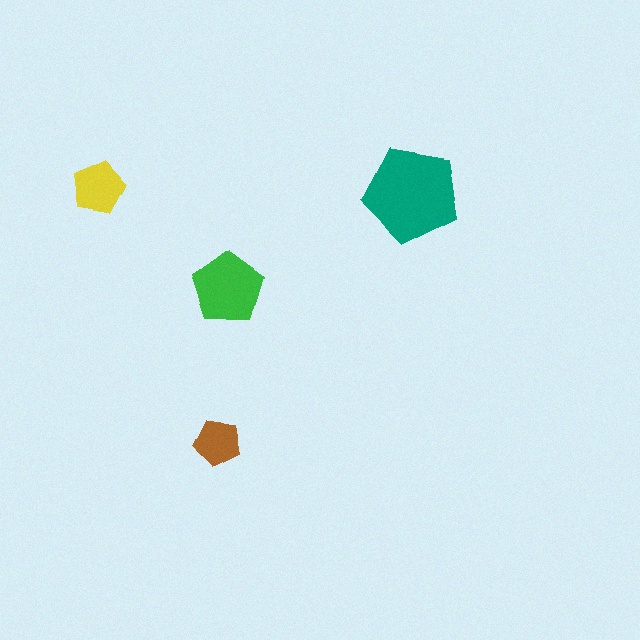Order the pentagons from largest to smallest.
the teal one, the green one, the yellow one, the brown one.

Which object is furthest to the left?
The yellow pentagon is leftmost.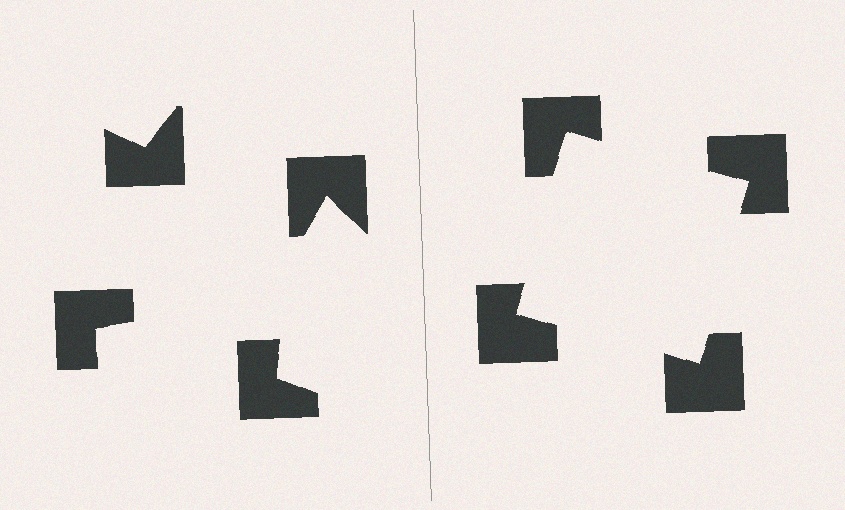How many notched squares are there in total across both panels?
8 — 4 on each side.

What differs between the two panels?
The notched squares are positioned identically on both sides; only the wedge orientations differ. On the right they align to a square; on the left they are misaligned.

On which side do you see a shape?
An illusory square appears on the right side. On the left side the wedge cuts are rotated, so no coherent shape forms.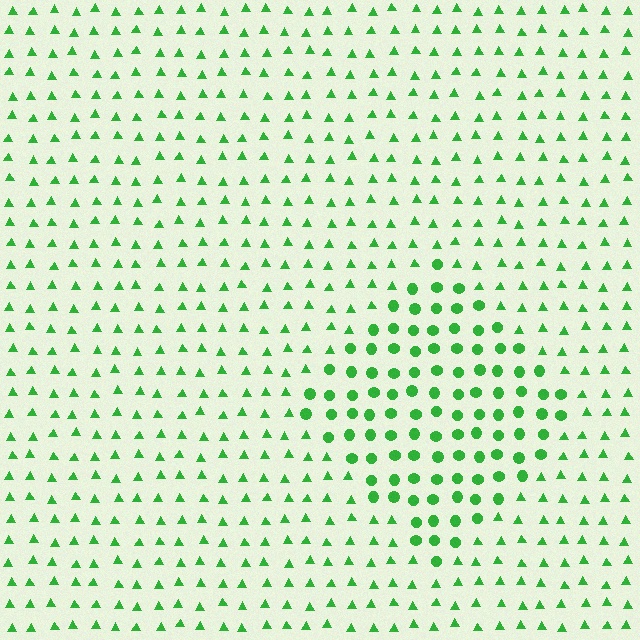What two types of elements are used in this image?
The image uses circles inside the diamond region and triangles outside it.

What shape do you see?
I see a diamond.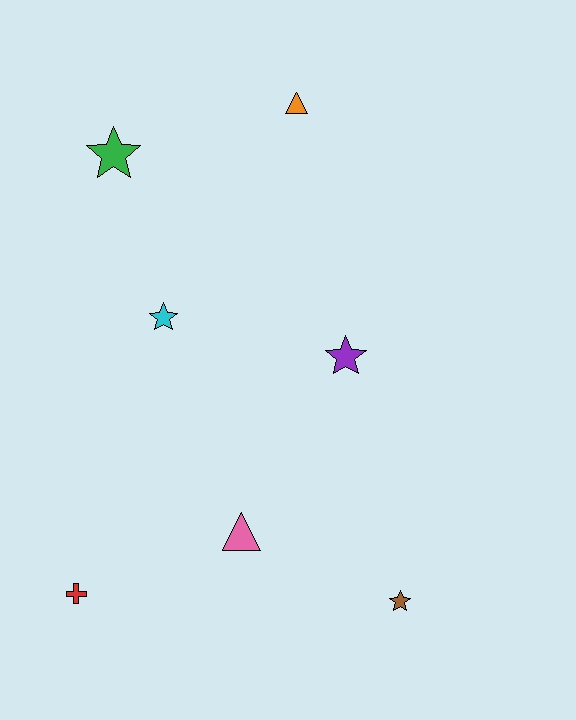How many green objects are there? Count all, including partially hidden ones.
There is 1 green object.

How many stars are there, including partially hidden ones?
There are 4 stars.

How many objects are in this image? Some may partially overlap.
There are 7 objects.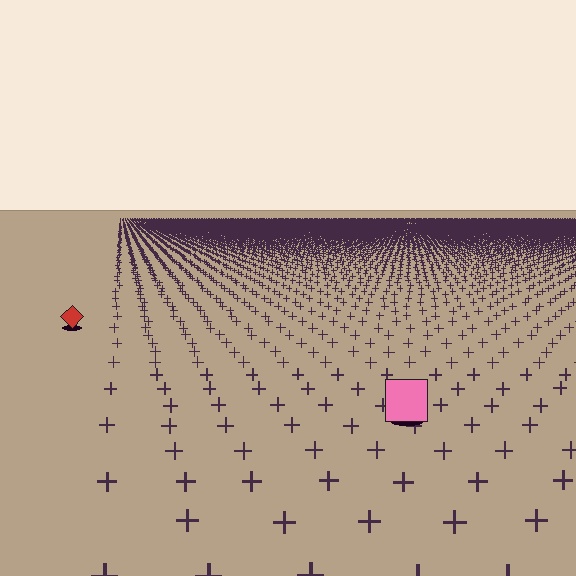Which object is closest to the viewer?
The pink square is closest. The texture marks near it are larger and more spread out.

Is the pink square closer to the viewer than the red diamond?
Yes. The pink square is closer — you can tell from the texture gradient: the ground texture is coarser near it.